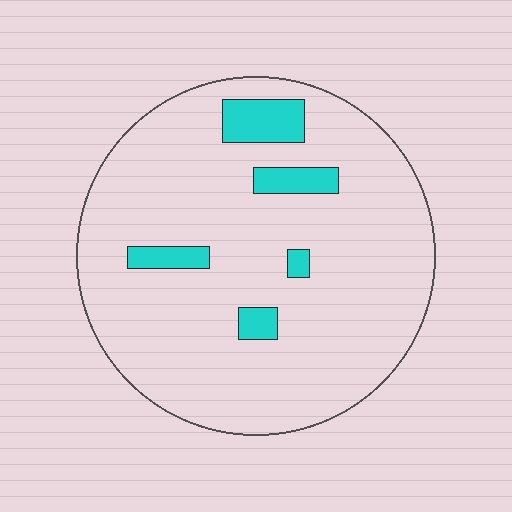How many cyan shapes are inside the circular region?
5.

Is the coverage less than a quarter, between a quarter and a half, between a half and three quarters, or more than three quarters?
Less than a quarter.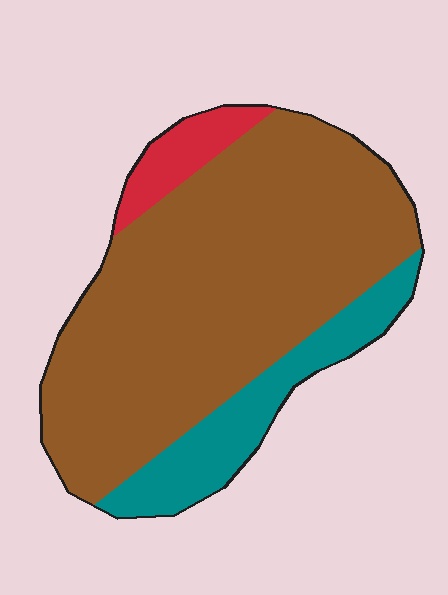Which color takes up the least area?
Red, at roughly 5%.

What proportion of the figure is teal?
Teal covers about 20% of the figure.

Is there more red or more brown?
Brown.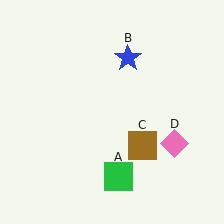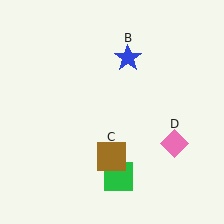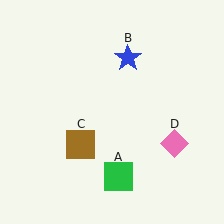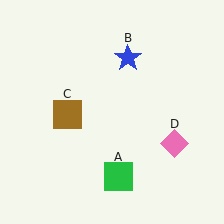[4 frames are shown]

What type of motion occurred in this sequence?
The brown square (object C) rotated clockwise around the center of the scene.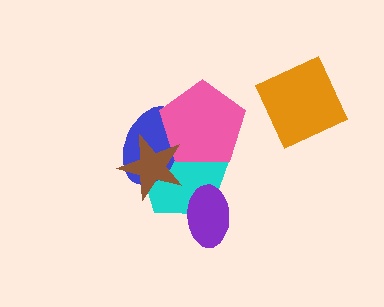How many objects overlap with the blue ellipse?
3 objects overlap with the blue ellipse.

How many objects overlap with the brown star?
3 objects overlap with the brown star.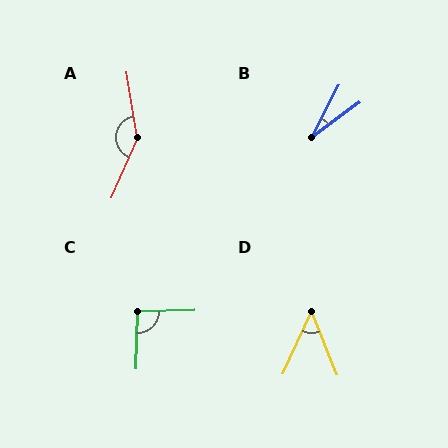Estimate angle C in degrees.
Approximately 93 degrees.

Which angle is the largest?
A, at approximately 147 degrees.